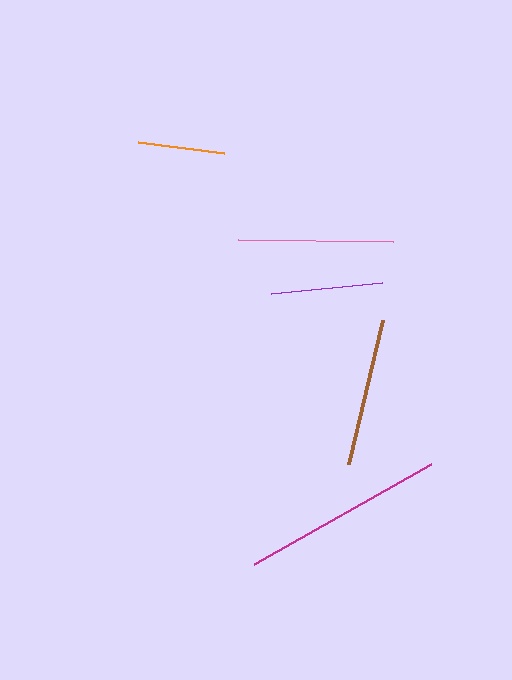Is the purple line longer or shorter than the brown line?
The brown line is longer than the purple line.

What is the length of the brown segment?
The brown segment is approximately 148 pixels long.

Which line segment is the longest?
The magenta line is the longest at approximately 203 pixels.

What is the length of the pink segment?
The pink segment is approximately 156 pixels long.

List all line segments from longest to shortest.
From longest to shortest: magenta, pink, brown, purple, orange.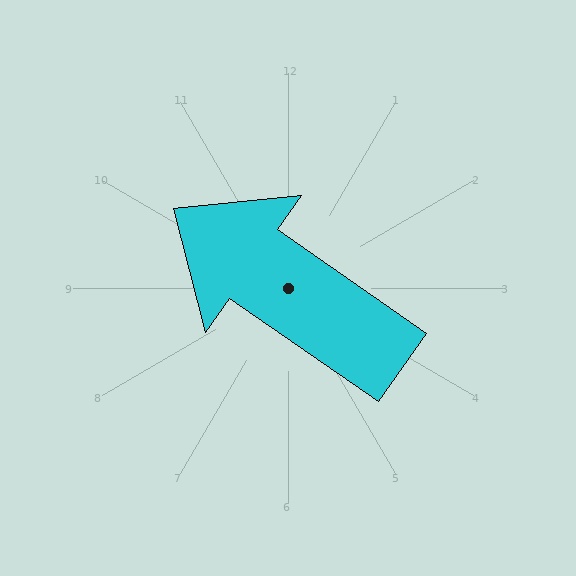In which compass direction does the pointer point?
Northwest.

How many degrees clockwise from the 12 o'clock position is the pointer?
Approximately 305 degrees.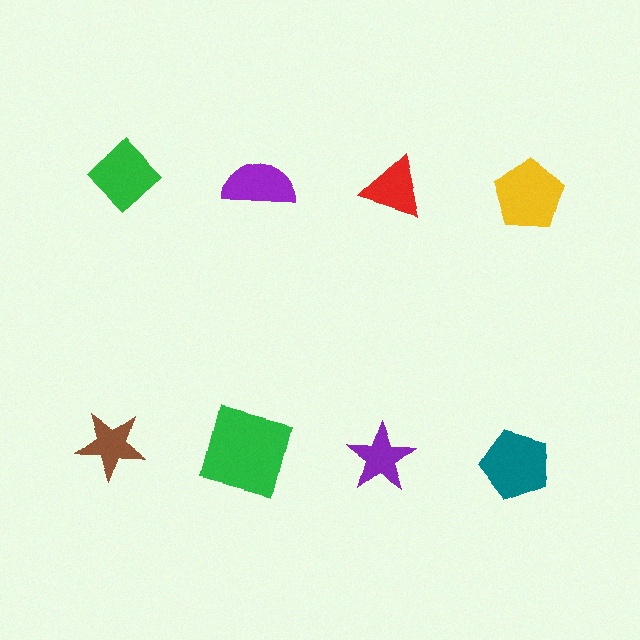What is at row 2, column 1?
A brown star.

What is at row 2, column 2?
A green square.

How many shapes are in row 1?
4 shapes.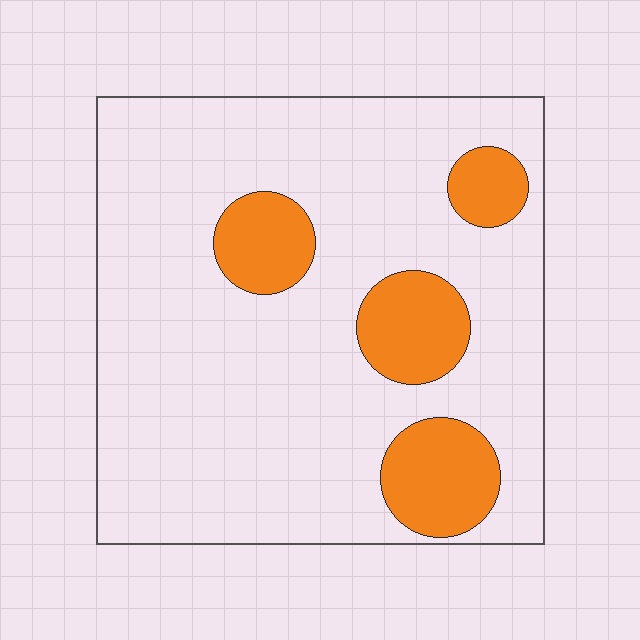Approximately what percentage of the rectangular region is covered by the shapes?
Approximately 20%.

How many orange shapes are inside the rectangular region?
4.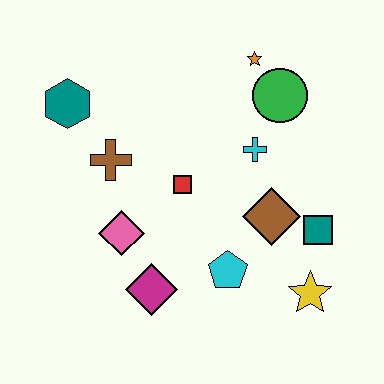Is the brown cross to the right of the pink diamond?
No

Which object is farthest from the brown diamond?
The teal hexagon is farthest from the brown diamond.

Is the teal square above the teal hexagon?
No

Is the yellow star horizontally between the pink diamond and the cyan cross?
No